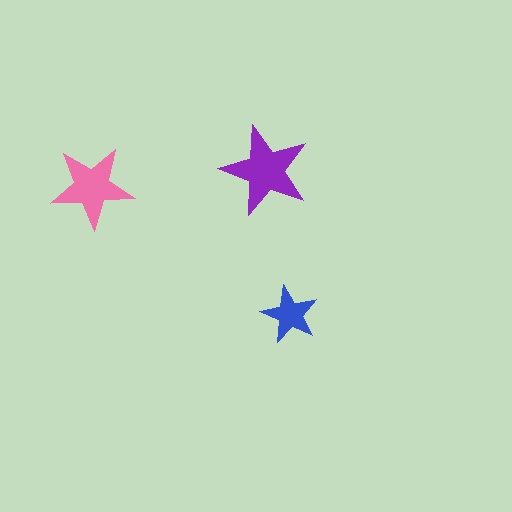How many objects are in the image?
There are 3 objects in the image.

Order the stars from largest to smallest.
the purple one, the pink one, the blue one.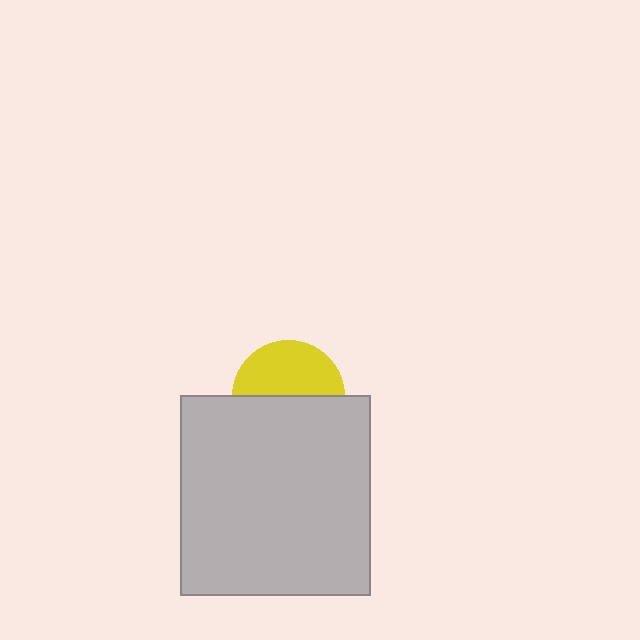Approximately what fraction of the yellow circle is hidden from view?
Roughly 51% of the yellow circle is hidden behind the light gray rectangle.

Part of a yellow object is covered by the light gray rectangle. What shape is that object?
It is a circle.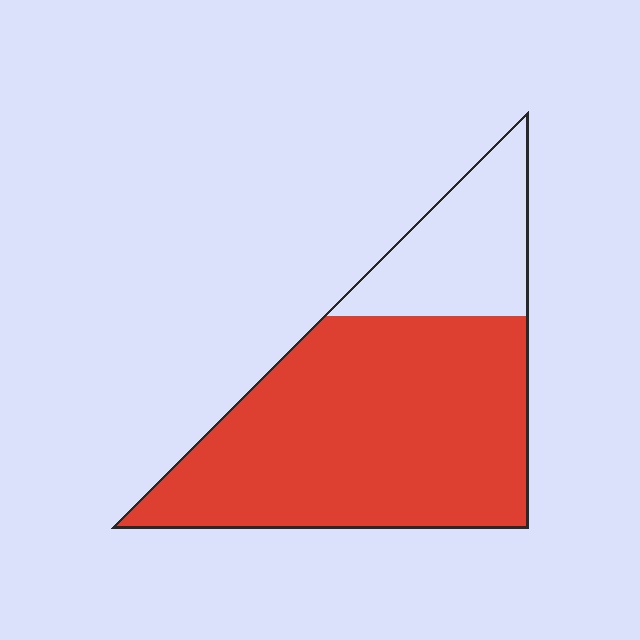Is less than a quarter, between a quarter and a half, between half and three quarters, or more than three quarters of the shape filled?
More than three quarters.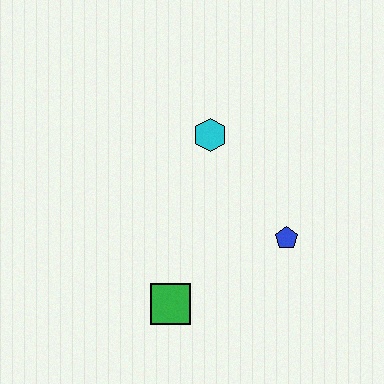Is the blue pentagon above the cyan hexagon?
No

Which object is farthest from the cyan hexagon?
The green square is farthest from the cyan hexagon.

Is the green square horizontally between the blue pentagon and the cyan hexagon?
No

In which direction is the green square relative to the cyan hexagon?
The green square is below the cyan hexagon.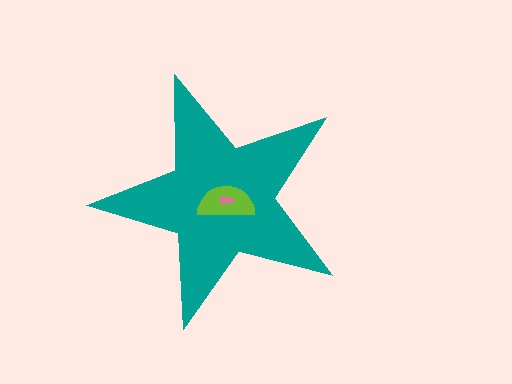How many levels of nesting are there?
3.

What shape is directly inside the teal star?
The lime semicircle.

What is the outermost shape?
The teal star.